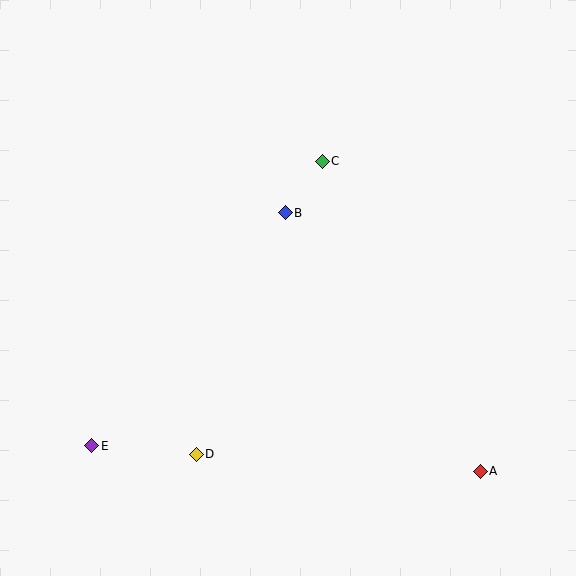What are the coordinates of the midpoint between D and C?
The midpoint between D and C is at (259, 308).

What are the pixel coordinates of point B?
Point B is at (285, 213).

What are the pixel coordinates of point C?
Point C is at (322, 161).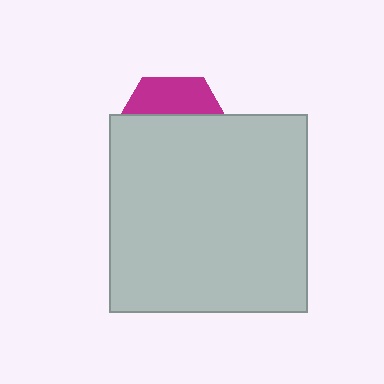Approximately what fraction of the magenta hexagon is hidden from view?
Roughly 70% of the magenta hexagon is hidden behind the light gray square.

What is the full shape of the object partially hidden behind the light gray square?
The partially hidden object is a magenta hexagon.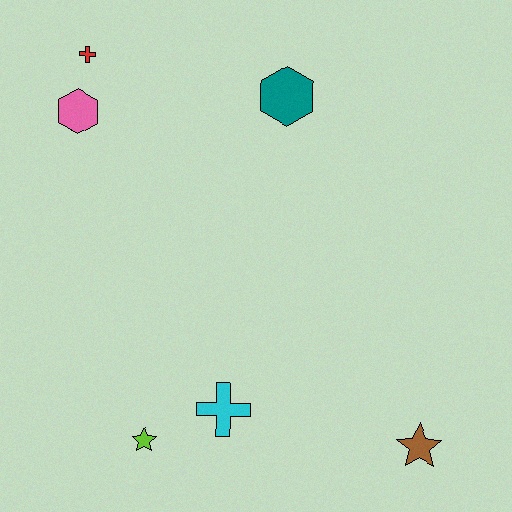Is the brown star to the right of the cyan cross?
Yes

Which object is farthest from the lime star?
The red cross is farthest from the lime star.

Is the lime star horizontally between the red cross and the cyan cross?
Yes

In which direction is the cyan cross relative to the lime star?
The cyan cross is to the right of the lime star.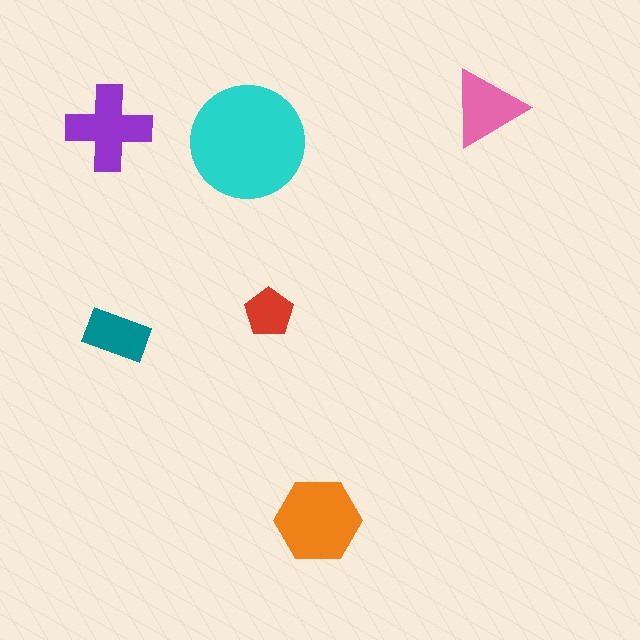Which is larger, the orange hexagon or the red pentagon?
The orange hexagon.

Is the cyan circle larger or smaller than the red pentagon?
Larger.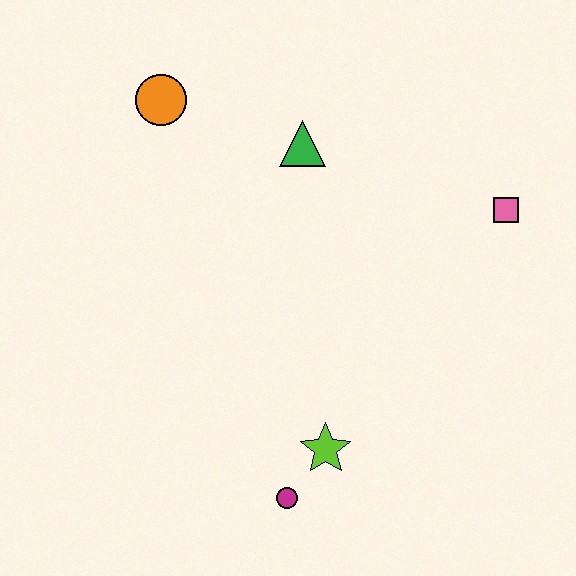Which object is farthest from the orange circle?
The magenta circle is farthest from the orange circle.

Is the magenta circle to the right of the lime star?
No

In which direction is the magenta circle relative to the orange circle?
The magenta circle is below the orange circle.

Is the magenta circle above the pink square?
No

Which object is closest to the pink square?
The green triangle is closest to the pink square.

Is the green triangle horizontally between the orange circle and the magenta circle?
No